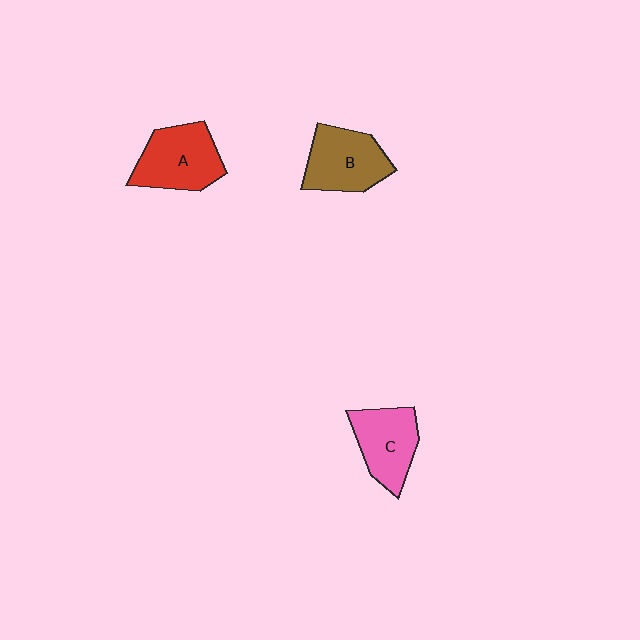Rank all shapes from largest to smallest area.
From largest to smallest: A (red), B (brown), C (pink).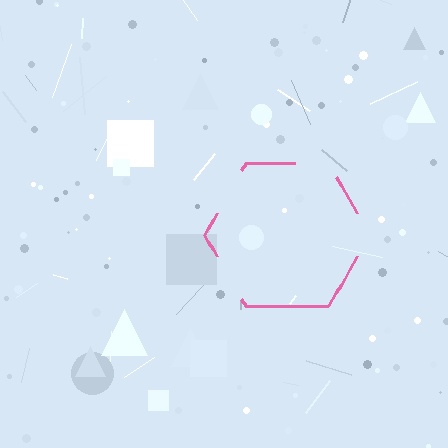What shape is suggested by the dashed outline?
The dashed outline suggests a hexagon.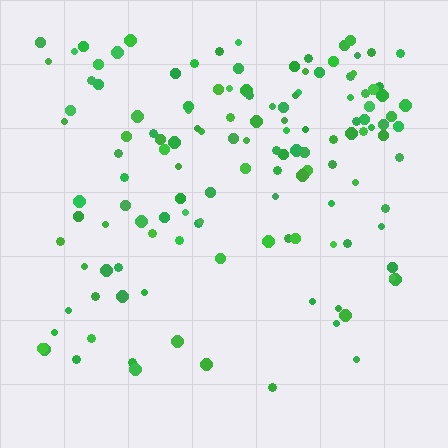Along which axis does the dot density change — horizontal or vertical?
Vertical.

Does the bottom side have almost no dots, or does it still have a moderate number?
Still a moderate number, just noticeably fewer than the top.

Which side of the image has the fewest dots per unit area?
The bottom.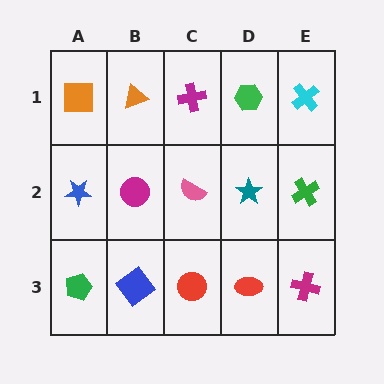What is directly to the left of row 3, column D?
A red circle.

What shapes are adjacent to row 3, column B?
A magenta circle (row 2, column B), a green pentagon (row 3, column A), a red circle (row 3, column C).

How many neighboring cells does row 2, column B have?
4.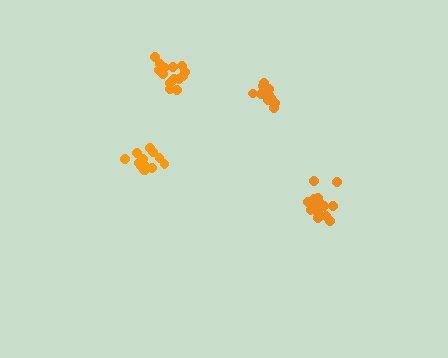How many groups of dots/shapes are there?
There are 4 groups.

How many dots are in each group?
Group 1: 14 dots, Group 2: 12 dots, Group 3: 15 dots, Group 4: 16 dots (57 total).